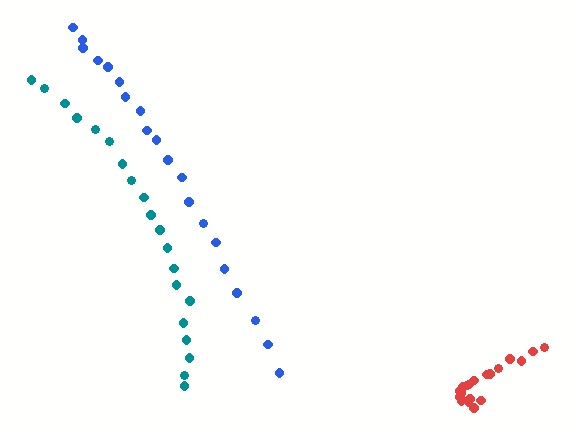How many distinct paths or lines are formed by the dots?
There are 3 distinct paths.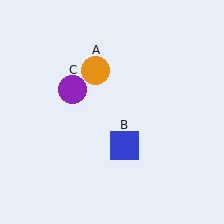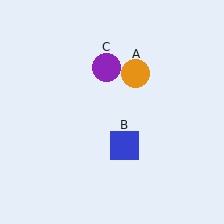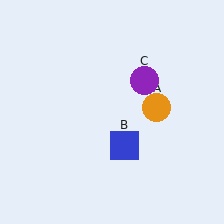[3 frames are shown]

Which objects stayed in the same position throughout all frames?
Blue square (object B) remained stationary.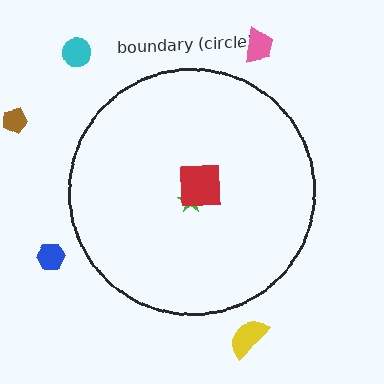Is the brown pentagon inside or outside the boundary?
Outside.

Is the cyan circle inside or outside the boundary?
Outside.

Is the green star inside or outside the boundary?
Inside.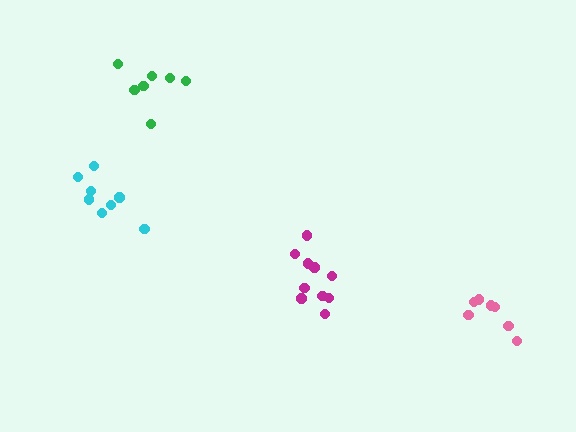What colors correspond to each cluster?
The clusters are colored: pink, green, cyan, magenta.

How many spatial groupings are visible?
There are 4 spatial groupings.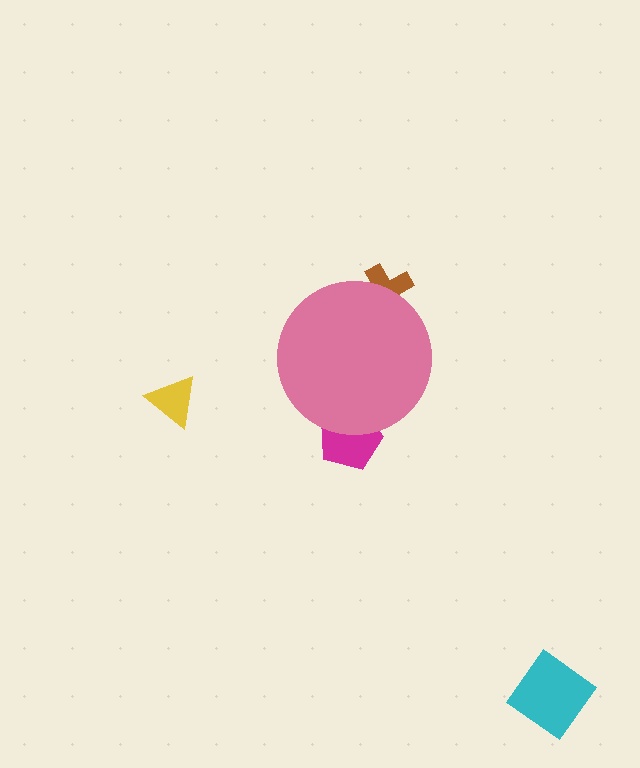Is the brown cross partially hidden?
Yes, the brown cross is partially hidden behind the pink circle.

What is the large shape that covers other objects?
A pink circle.